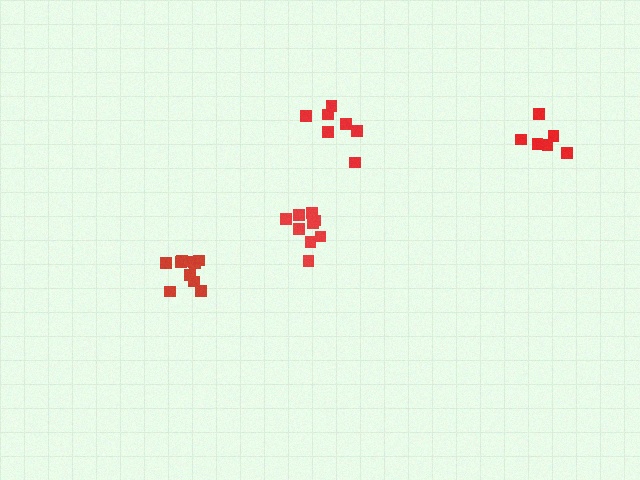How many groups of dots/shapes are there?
There are 4 groups.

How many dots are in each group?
Group 1: 10 dots, Group 2: 9 dots, Group 3: 6 dots, Group 4: 7 dots (32 total).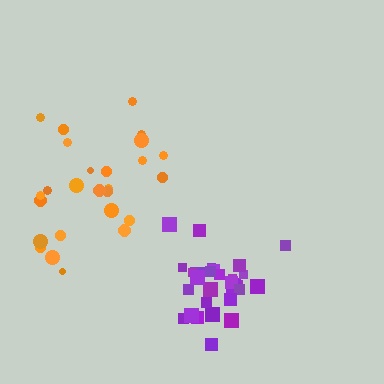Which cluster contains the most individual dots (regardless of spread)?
Purple (30).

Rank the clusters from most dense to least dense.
purple, orange.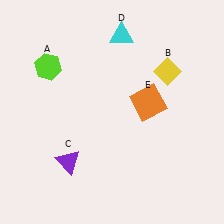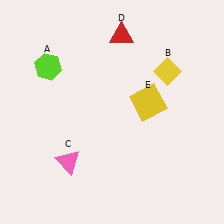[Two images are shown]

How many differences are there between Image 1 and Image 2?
There are 3 differences between the two images.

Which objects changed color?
C changed from purple to pink. D changed from cyan to red. E changed from orange to yellow.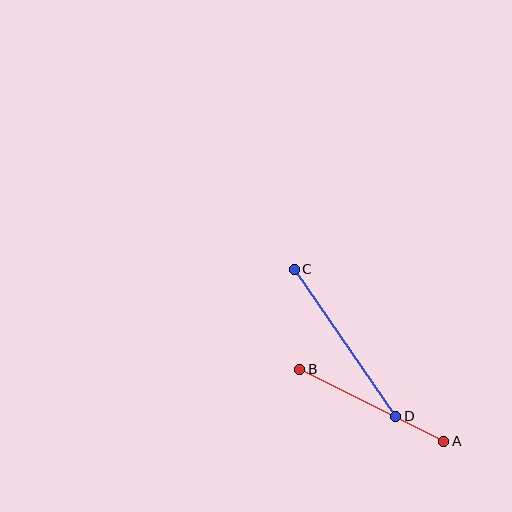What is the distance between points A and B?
The distance is approximately 161 pixels.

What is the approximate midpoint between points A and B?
The midpoint is at approximately (372, 405) pixels.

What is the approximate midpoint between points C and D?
The midpoint is at approximately (345, 343) pixels.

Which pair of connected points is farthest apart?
Points C and D are farthest apart.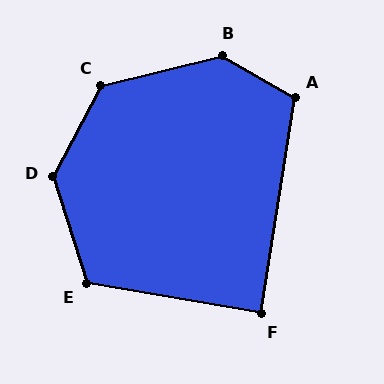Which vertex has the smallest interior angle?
F, at approximately 89 degrees.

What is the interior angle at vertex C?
Approximately 132 degrees (obtuse).